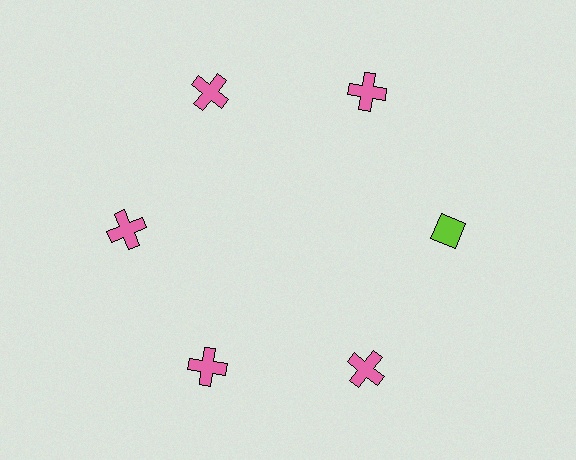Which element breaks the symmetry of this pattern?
The lime diamond at roughly the 3 o'clock position breaks the symmetry. All other shapes are pink crosses.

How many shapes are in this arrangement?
There are 6 shapes arranged in a ring pattern.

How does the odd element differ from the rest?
It differs in both color (lime instead of pink) and shape (diamond instead of cross).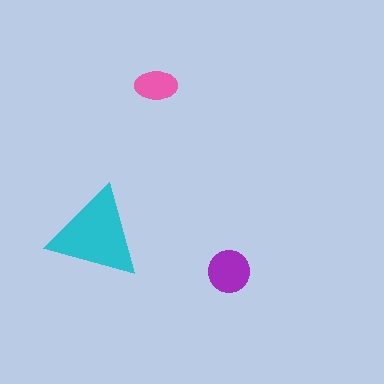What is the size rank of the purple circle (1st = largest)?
2nd.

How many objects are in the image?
There are 3 objects in the image.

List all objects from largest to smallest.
The cyan triangle, the purple circle, the pink ellipse.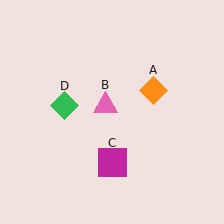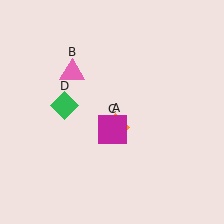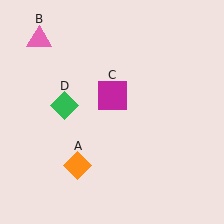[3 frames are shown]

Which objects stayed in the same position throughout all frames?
Green diamond (object D) remained stationary.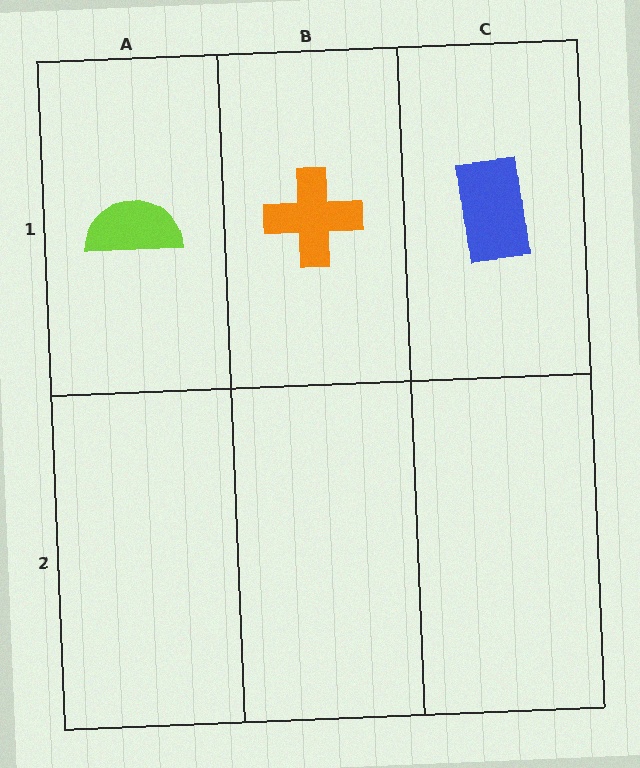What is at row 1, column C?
A blue rectangle.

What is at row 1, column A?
A lime semicircle.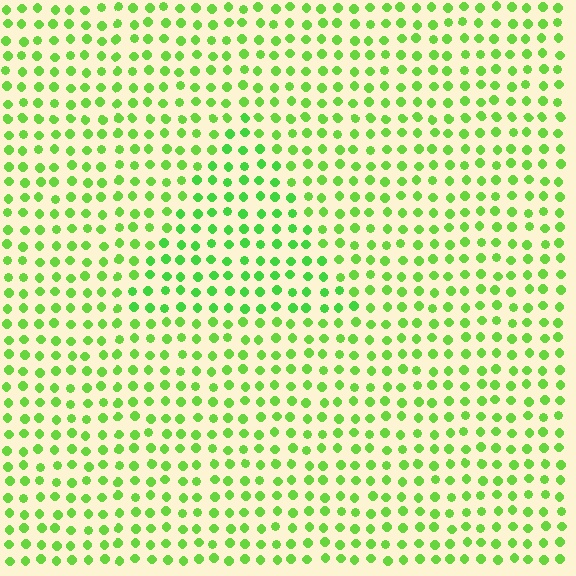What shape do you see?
I see a triangle.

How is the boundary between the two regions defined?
The boundary is defined purely by a slight shift in hue (about 16 degrees). Spacing, size, and orientation are identical on both sides.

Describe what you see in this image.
The image is filled with small lime elements in a uniform arrangement. A triangle-shaped region is visible where the elements are tinted to a slightly different hue, forming a subtle color boundary.